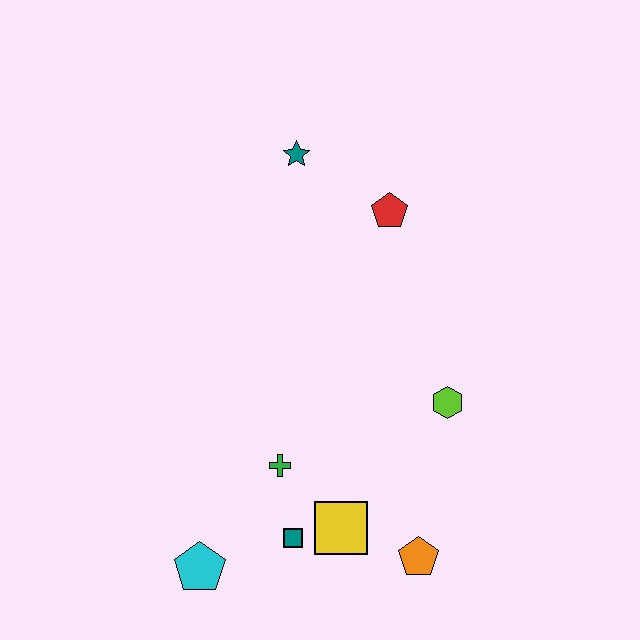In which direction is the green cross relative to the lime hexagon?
The green cross is to the left of the lime hexagon.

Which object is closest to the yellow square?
The teal square is closest to the yellow square.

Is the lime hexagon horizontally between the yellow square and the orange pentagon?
No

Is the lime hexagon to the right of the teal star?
Yes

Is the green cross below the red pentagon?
Yes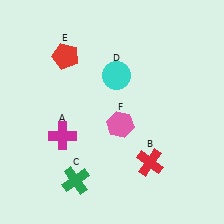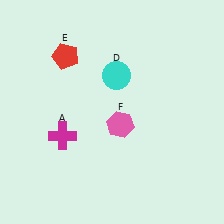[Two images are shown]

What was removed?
The red cross (B), the green cross (C) were removed in Image 2.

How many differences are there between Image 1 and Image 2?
There are 2 differences between the two images.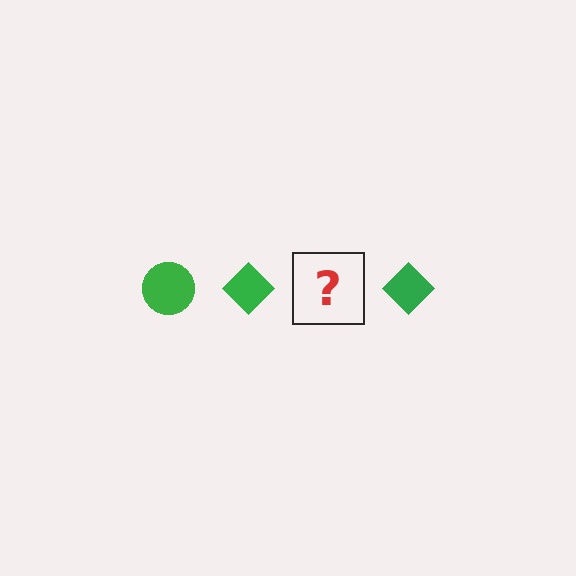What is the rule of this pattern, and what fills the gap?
The rule is that the pattern cycles through circle, diamond shapes in green. The gap should be filled with a green circle.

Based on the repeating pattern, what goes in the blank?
The blank should be a green circle.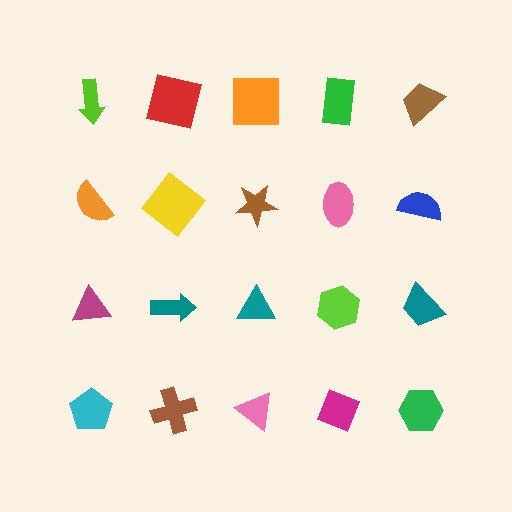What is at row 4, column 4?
A magenta diamond.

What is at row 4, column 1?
A cyan pentagon.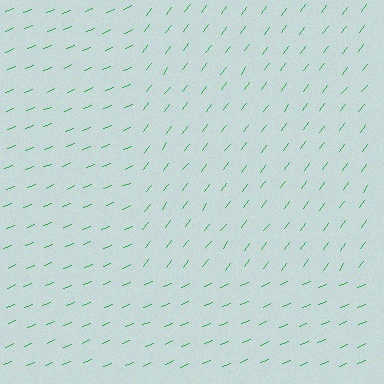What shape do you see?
I see a rectangle.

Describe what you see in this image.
The image is filled with small green line segments. A rectangle region in the image has lines oriented differently from the surrounding lines, creating a visible texture boundary.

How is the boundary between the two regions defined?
The boundary is defined purely by a change in line orientation (approximately 31 degrees difference). All lines are the same color and thickness.